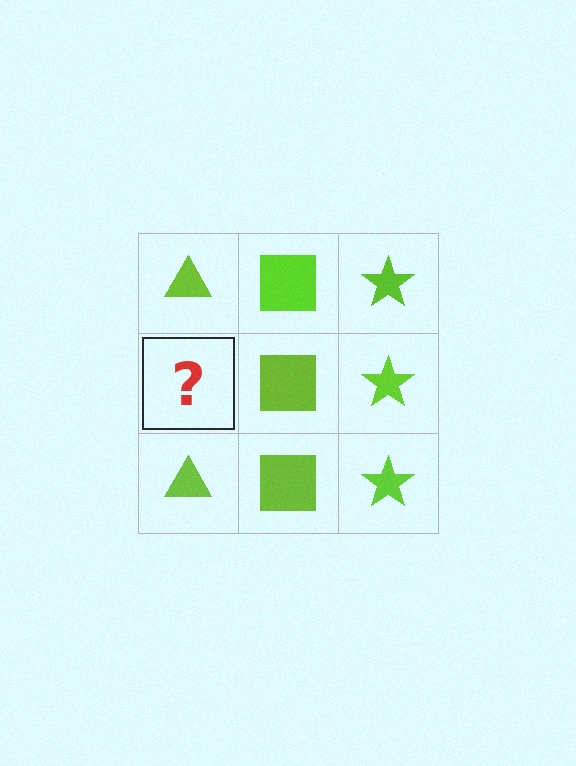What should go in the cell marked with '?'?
The missing cell should contain a lime triangle.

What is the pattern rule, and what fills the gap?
The rule is that each column has a consistent shape. The gap should be filled with a lime triangle.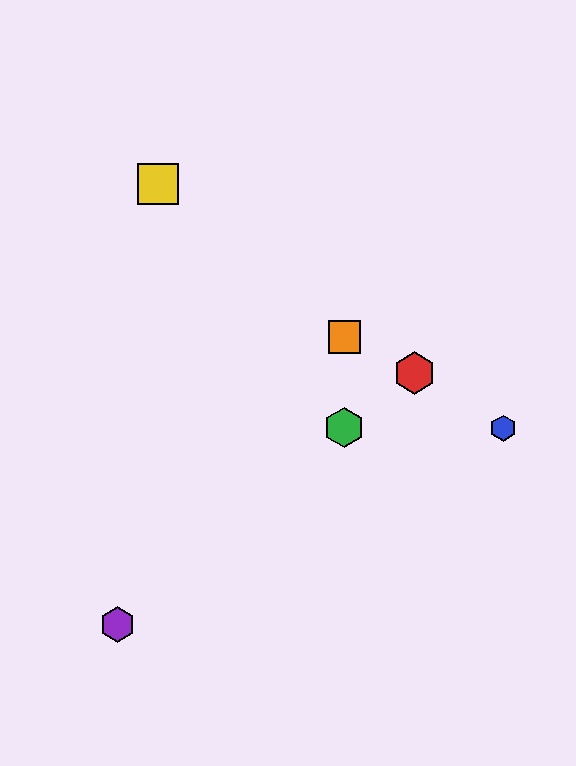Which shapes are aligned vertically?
The green hexagon, the orange square are aligned vertically.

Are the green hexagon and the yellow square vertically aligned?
No, the green hexagon is at x≈344 and the yellow square is at x≈158.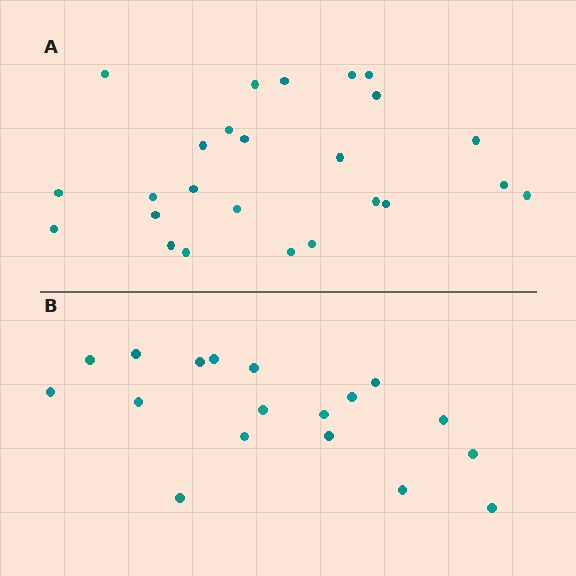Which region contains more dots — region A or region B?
Region A (the top region) has more dots.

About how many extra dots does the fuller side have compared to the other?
Region A has roughly 8 or so more dots than region B.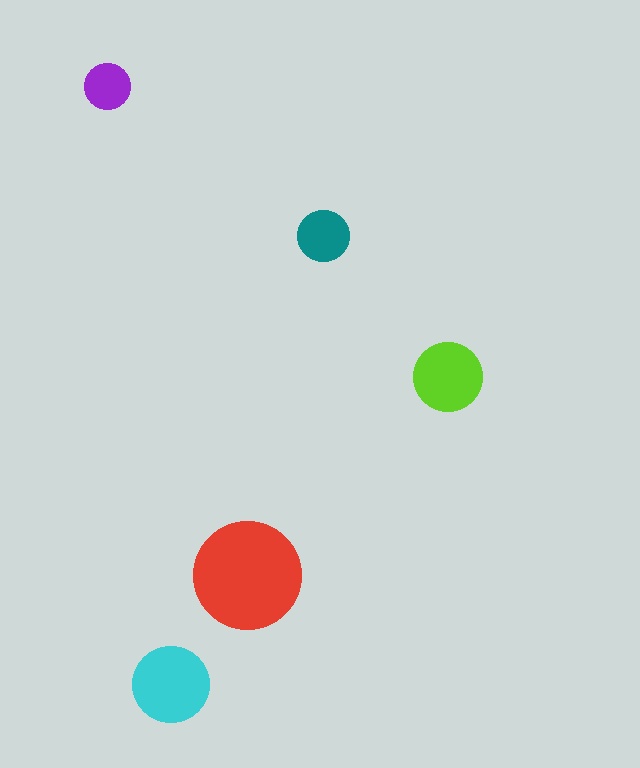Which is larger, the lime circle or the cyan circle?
The cyan one.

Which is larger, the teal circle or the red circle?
The red one.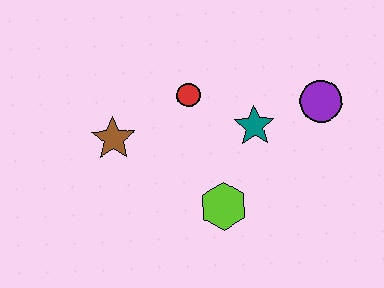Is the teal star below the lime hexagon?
No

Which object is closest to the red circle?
The teal star is closest to the red circle.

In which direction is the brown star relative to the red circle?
The brown star is to the left of the red circle.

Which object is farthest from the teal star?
The brown star is farthest from the teal star.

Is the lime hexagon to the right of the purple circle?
No